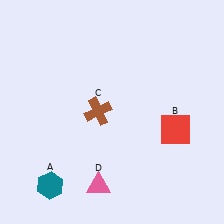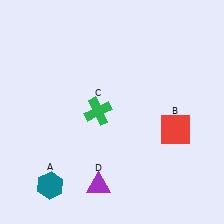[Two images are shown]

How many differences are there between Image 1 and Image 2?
There are 2 differences between the two images.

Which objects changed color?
C changed from brown to green. D changed from pink to purple.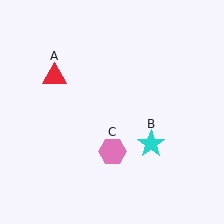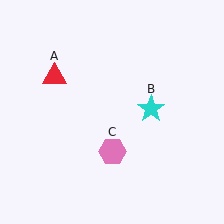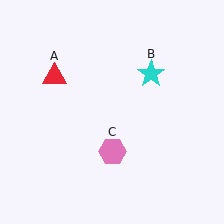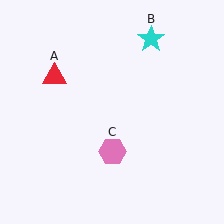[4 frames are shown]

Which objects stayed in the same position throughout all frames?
Red triangle (object A) and pink hexagon (object C) remained stationary.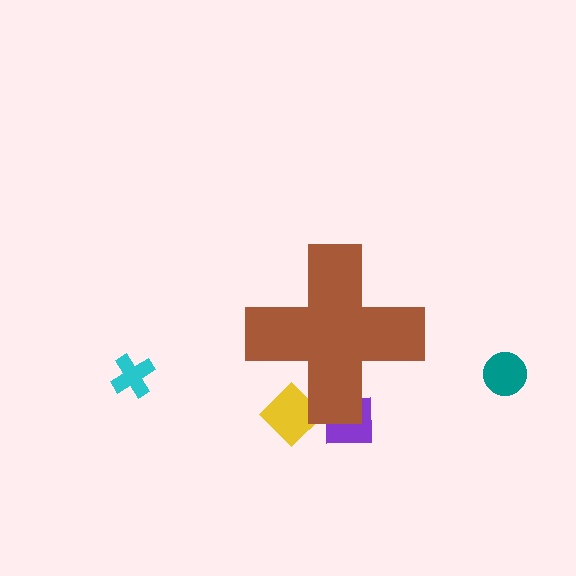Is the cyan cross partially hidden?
No, the cyan cross is fully visible.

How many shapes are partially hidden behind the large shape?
2 shapes are partially hidden.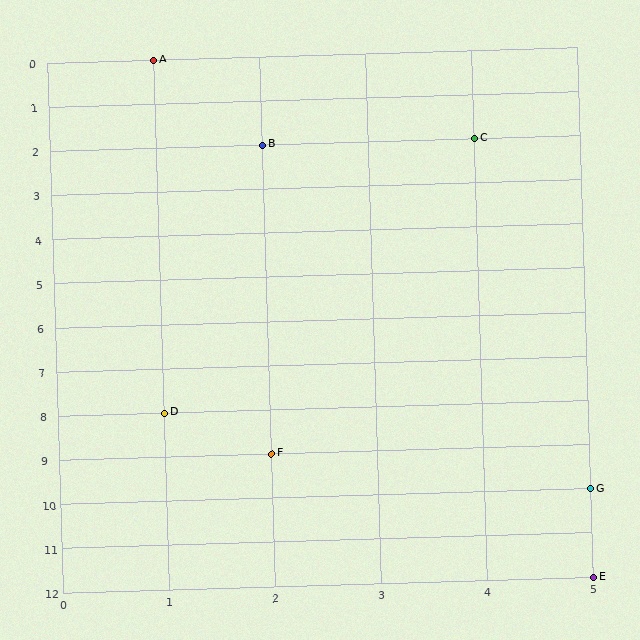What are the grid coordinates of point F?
Point F is at grid coordinates (2, 9).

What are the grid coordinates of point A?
Point A is at grid coordinates (1, 0).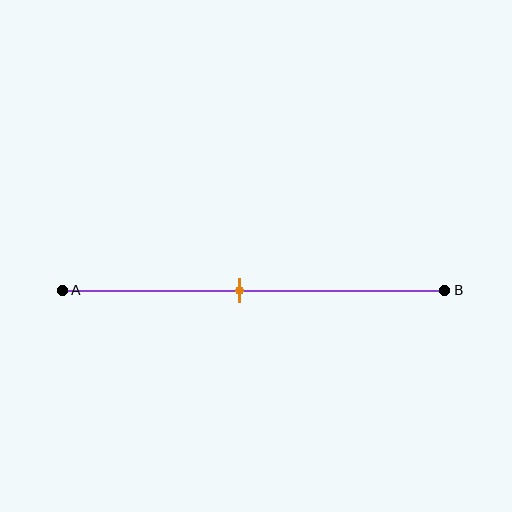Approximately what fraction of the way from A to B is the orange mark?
The orange mark is approximately 45% of the way from A to B.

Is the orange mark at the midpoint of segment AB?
No, the mark is at about 45% from A, not at the 50% midpoint.